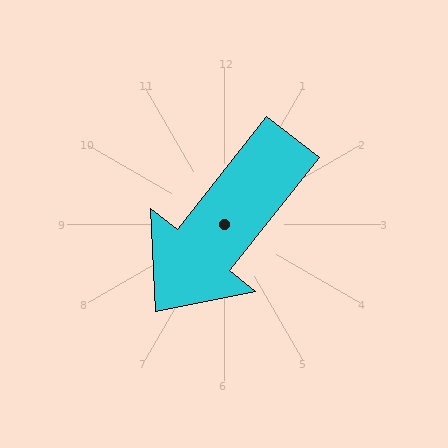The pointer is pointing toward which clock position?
Roughly 7 o'clock.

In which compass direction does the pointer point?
Southwest.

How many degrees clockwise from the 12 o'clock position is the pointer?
Approximately 218 degrees.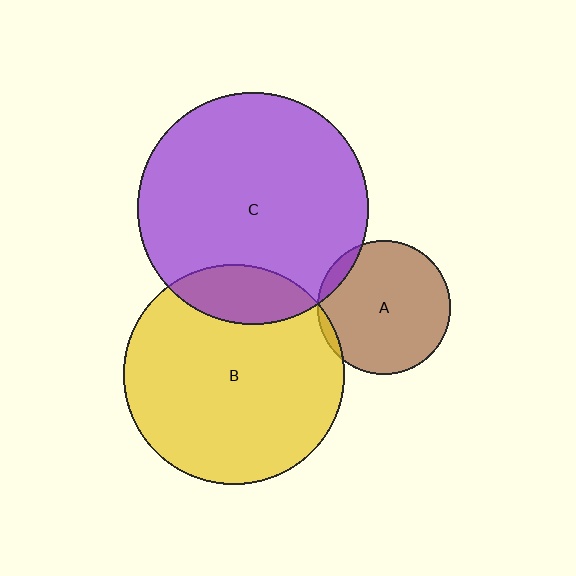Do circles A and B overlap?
Yes.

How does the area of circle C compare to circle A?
Approximately 3.0 times.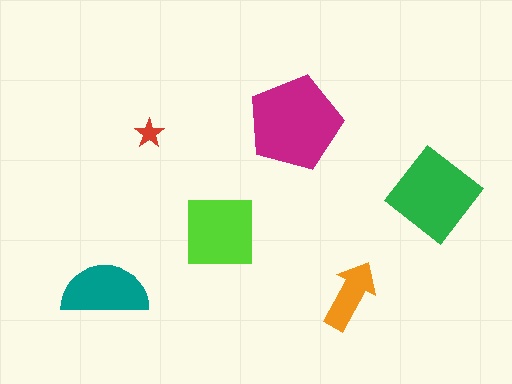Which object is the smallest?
The red star.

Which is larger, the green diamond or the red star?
The green diamond.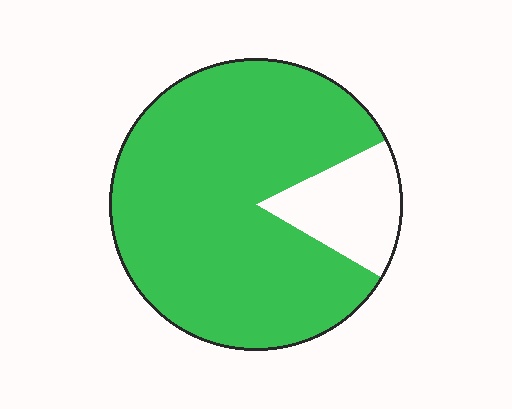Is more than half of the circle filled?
Yes.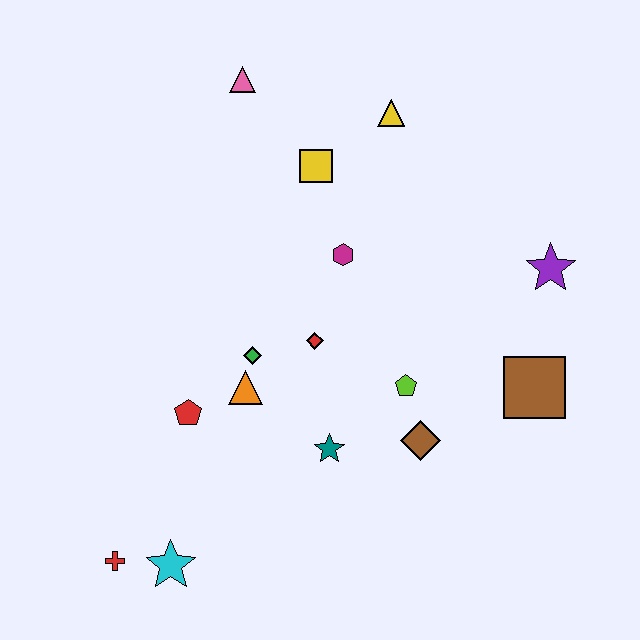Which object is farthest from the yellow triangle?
The red cross is farthest from the yellow triangle.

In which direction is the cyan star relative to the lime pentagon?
The cyan star is to the left of the lime pentagon.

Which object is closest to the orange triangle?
The green diamond is closest to the orange triangle.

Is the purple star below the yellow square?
Yes